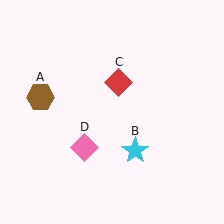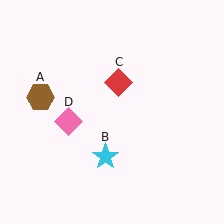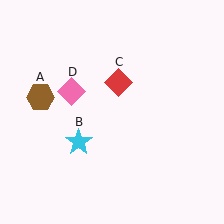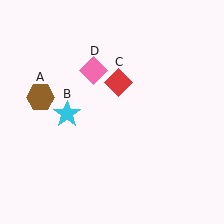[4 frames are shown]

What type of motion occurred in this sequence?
The cyan star (object B), pink diamond (object D) rotated clockwise around the center of the scene.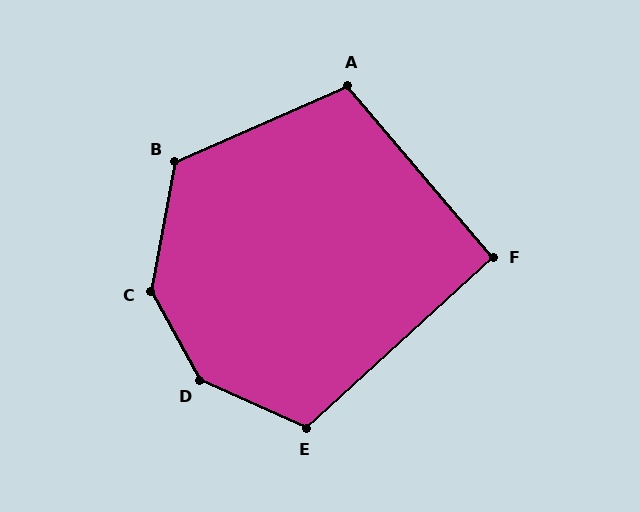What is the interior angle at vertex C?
Approximately 140 degrees (obtuse).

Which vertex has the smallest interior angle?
F, at approximately 92 degrees.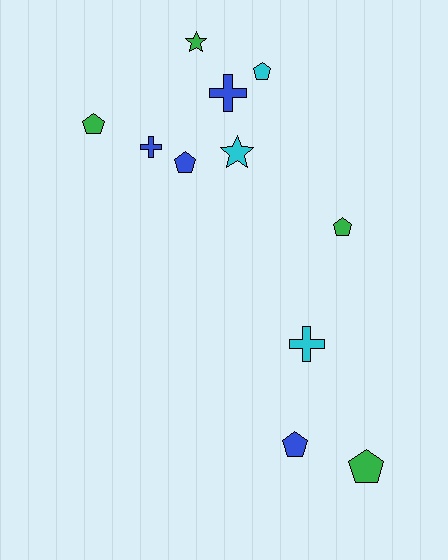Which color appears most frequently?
Blue, with 4 objects.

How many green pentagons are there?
There are 3 green pentagons.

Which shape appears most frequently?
Pentagon, with 6 objects.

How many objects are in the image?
There are 11 objects.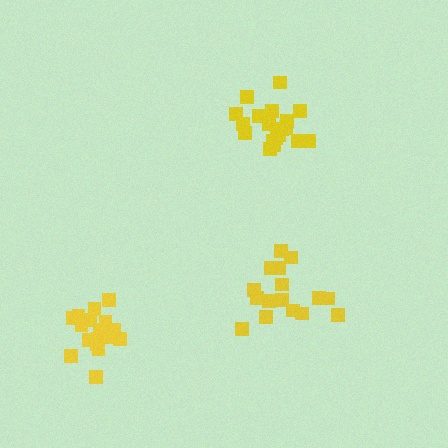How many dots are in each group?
Group 1: 16 dots, Group 2: 19 dots, Group 3: 19 dots (54 total).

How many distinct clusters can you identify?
There are 3 distinct clusters.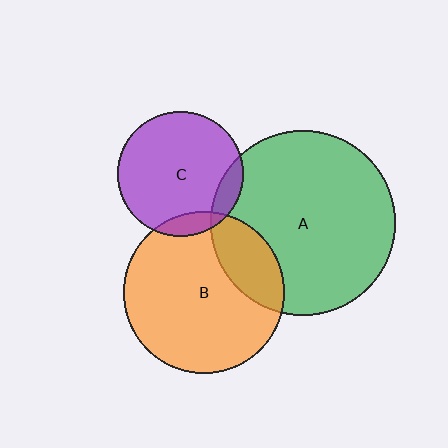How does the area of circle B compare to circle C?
Approximately 1.6 times.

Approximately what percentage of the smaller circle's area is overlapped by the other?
Approximately 10%.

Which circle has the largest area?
Circle A (green).